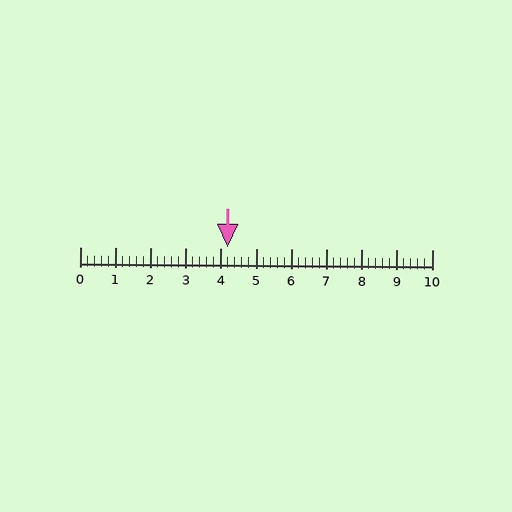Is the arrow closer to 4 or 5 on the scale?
The arrow is closer to 4.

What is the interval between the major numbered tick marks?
The major tick marks are spaced 1 units apart.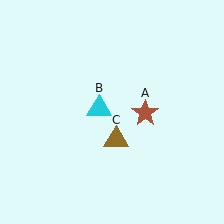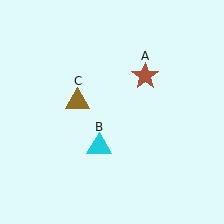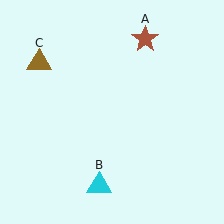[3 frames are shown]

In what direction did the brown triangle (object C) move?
The brown triangle (object C) moved up and to the left.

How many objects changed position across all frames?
3 objects changed position: brown star (object A), cyan triangle (object B), brown triangle (object C).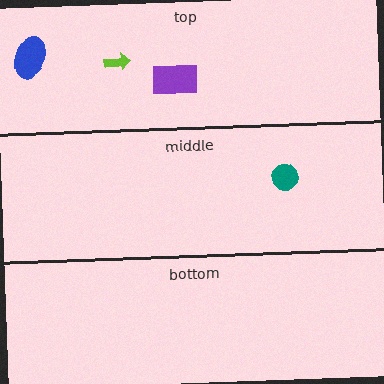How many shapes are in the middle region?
1.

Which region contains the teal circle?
The middle region.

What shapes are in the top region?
The purple rectangle, the blue ellipse, the lime arrow.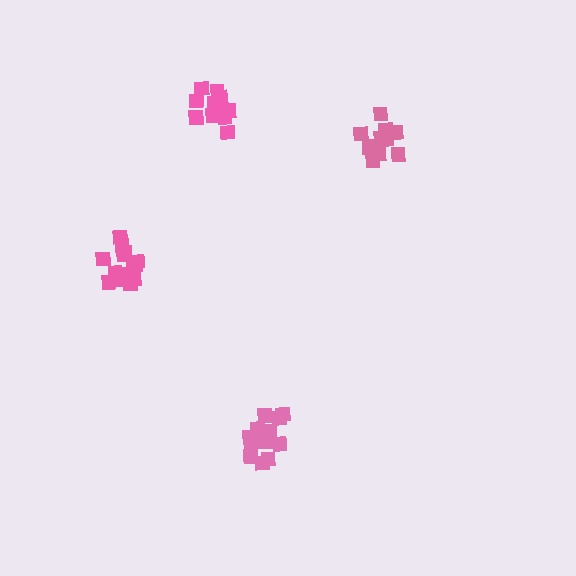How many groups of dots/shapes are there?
There are 4 groups.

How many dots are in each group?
Group 1: 13 dots, Group 2: 17 dots, Group 3: 12 dots, Group 4: 16 dots (58 total).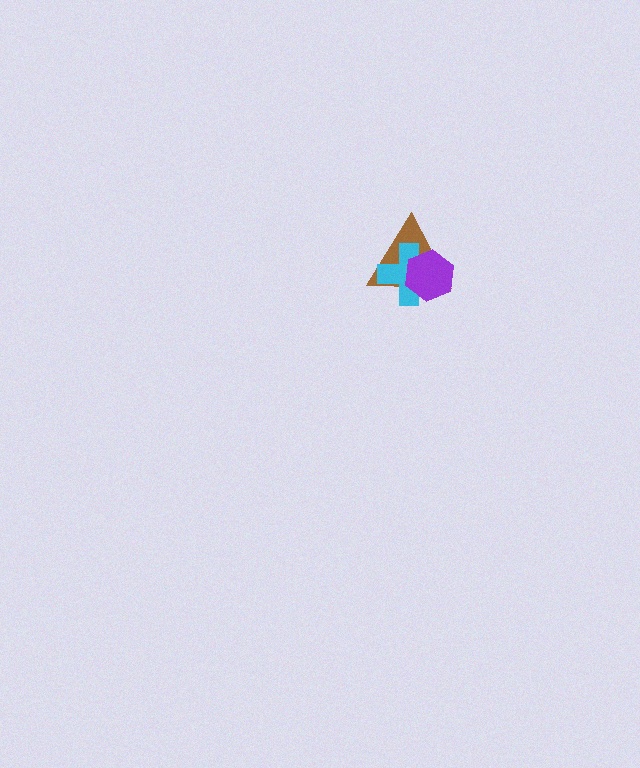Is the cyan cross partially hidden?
Yes, it is partially covered by another shape.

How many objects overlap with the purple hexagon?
2 objects overlap with the purple hexagon.